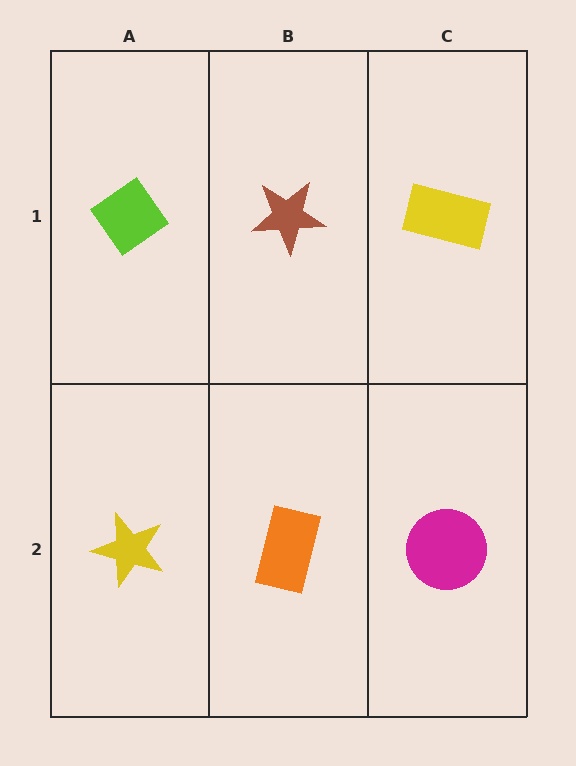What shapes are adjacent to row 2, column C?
A yellow rectangle (row 1, column C), an orange rectangle (row 2, column B).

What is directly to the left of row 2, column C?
An orange rectangle.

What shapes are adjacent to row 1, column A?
A yellow star (row 2, column A), a brown star (row 1, column B).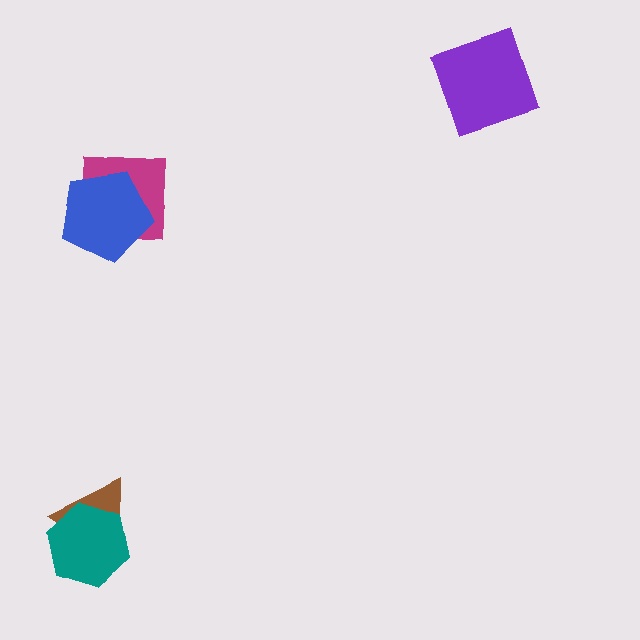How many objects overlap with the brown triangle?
1 object overlaps with the brown triangle.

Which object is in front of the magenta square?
The blue pentagon is in front of the magenta square.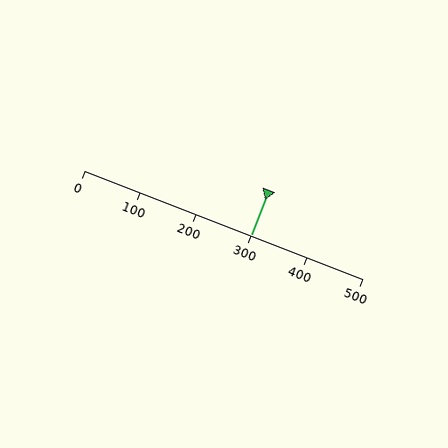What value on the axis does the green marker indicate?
The marker indicates approximately 300.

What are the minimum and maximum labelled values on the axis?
The axis runs from 0 to 500.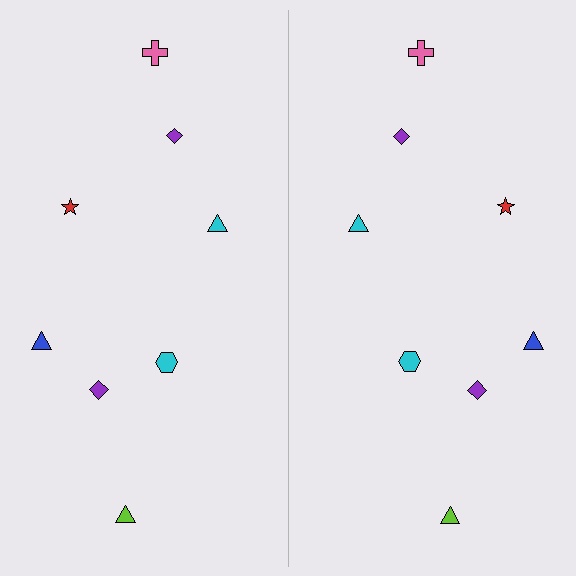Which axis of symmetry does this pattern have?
The pattern has a vertical axis of symmetry running through the center of the image.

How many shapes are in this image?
There are 16 shapes in this image.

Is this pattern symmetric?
Yes, this pattern has bilateral (reflection) symmetry.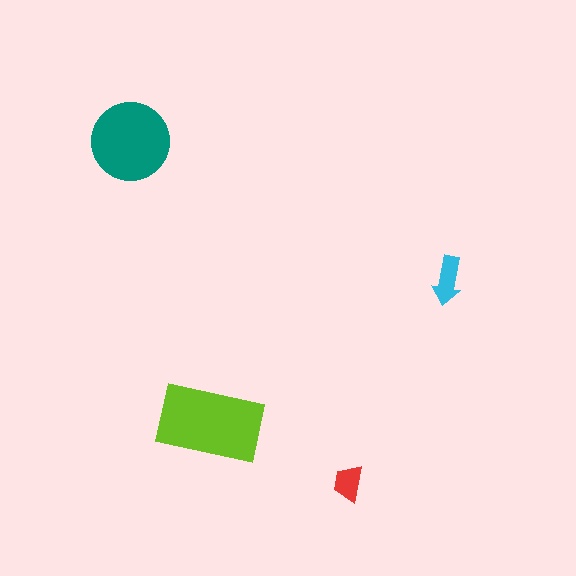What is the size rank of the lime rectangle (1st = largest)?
1st.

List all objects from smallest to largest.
The red trapezoid, the cyan arrow, the teal circle, the lime rectangle.